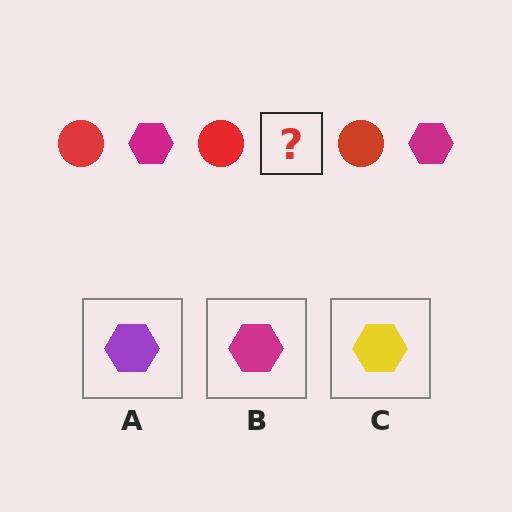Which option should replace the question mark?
Option B.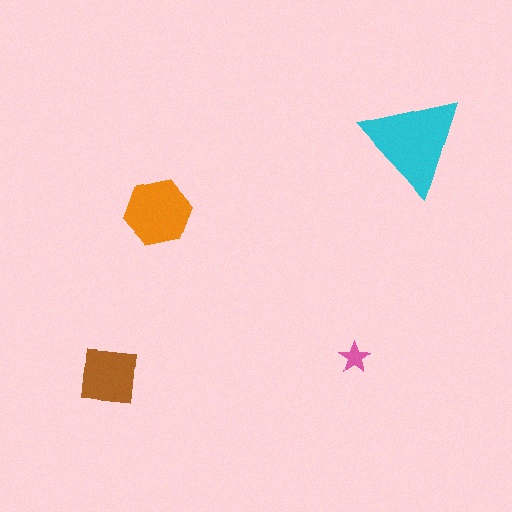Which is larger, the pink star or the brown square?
The brown square.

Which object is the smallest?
The pink star.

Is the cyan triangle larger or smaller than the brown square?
Larger.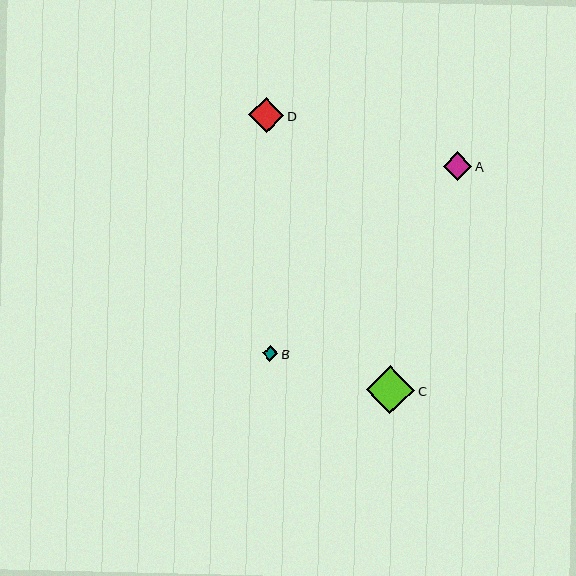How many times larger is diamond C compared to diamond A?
Diamond C is approximately 1.7 times the size of diamond A.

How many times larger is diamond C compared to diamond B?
Diamond C is approximately 3.1 times the size of diamond B.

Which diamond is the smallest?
Diamond B is the smallest with a size of approximately 16 pixels.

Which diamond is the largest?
Diamond C is the largest with a size of approximately 48 pixels.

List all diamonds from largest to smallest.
From largest to smallest: C, D, A, B.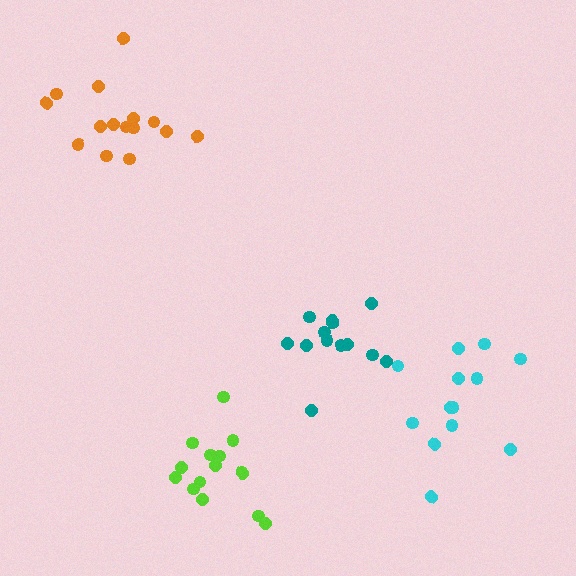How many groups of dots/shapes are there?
There are 4 groups.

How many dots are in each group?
Group 1: 15 dots, Group 2: 15 dots, Group 3: 13 dots, Group 4: 13 dots (56 total).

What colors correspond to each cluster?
The clusters are colored: orange, lime, cyan, teal.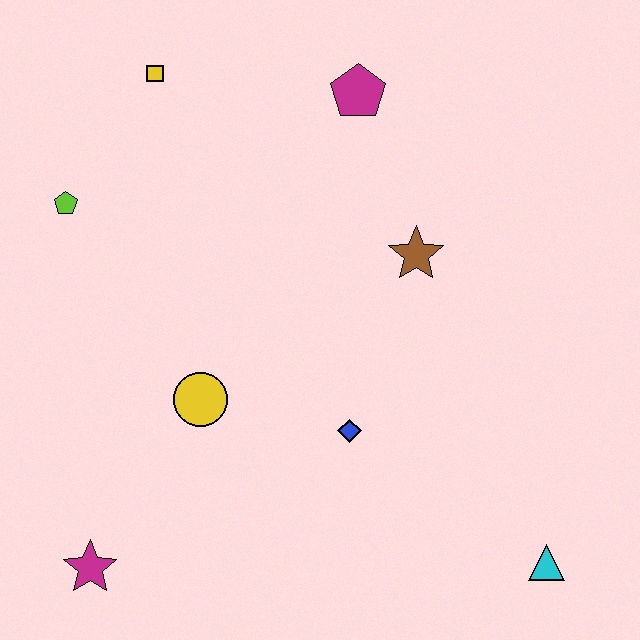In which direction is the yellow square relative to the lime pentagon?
The yellow square is above the lime pentagon.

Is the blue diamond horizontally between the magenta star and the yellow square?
No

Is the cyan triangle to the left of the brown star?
No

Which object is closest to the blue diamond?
The yellow circle is closest to the blue diamond.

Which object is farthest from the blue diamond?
The yellow square is farthest from the blue diamond.